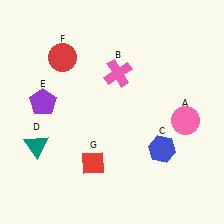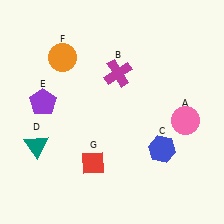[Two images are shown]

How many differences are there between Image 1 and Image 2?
There are 2 differences between the two images.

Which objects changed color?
B changed from pink to magenta. F changed from red to orange.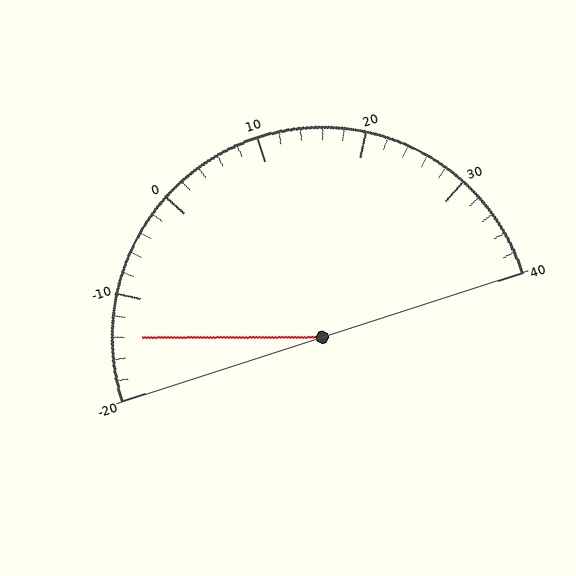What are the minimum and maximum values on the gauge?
The gauge ranges from -20 to 40.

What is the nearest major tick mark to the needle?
The nearest major tick mark is -10.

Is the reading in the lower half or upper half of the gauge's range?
The reading is in the lower half of the range (-20 to 40).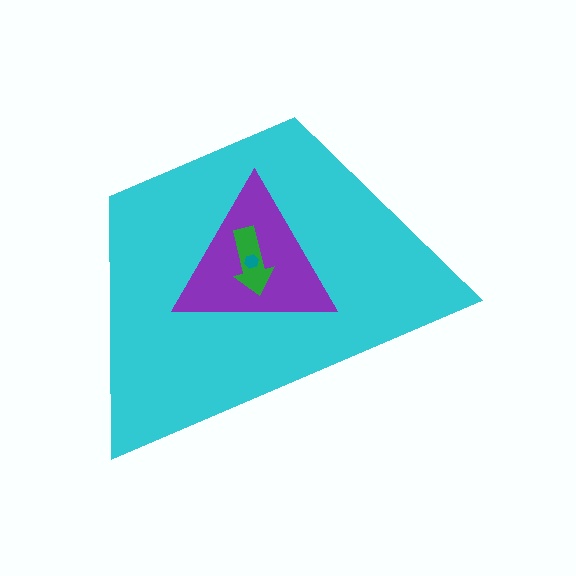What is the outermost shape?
The cyan trapezoid.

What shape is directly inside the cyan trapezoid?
The purple triangle.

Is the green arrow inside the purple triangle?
Yes.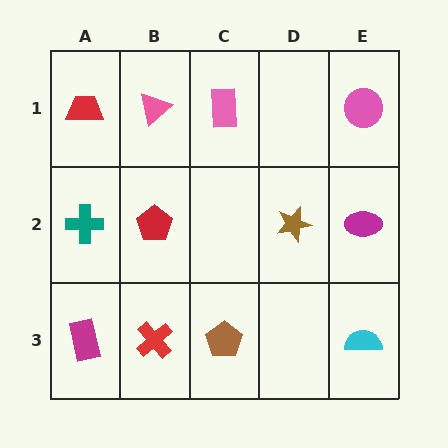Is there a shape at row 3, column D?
No, that cell is empty.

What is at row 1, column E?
A pink circle.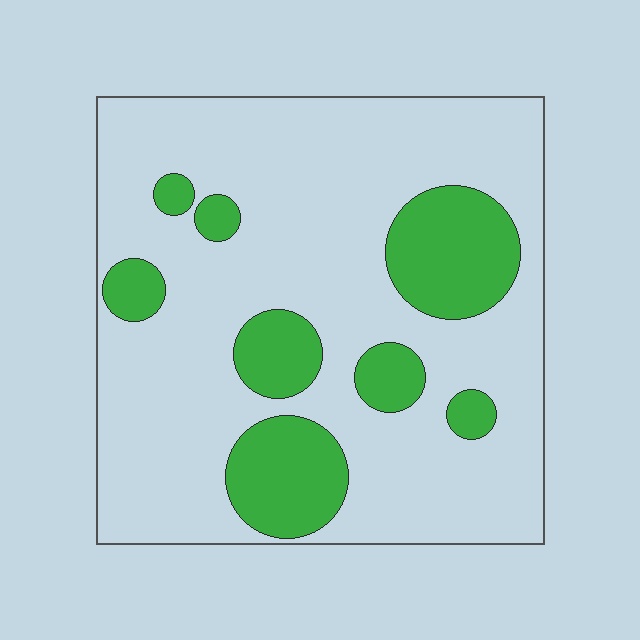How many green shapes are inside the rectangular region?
8.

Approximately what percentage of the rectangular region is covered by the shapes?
Approximately 20%.